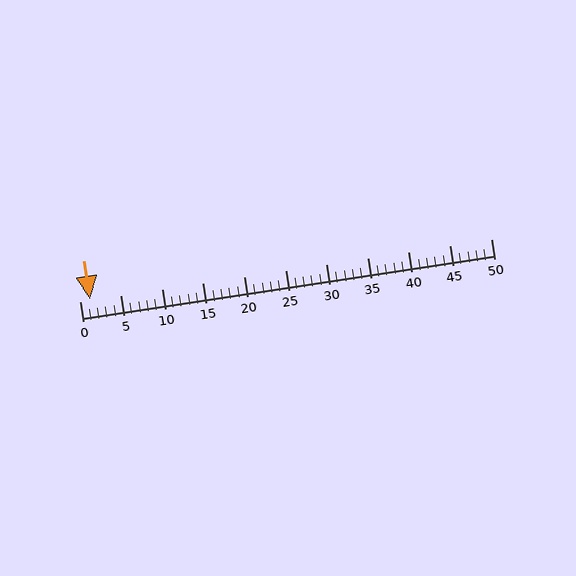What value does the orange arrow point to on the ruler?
The orange arrow points to approximately 1.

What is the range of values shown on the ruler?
The ruler shows values from 0 to 50.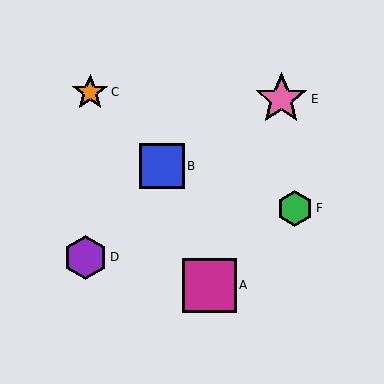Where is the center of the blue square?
The center of the blue square is at (162, 166).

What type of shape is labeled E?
Shape E is a pink star.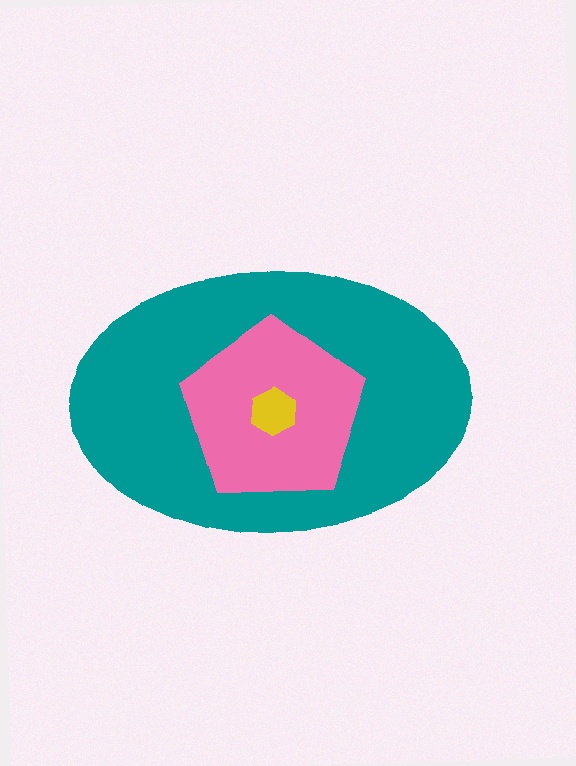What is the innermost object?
The yellow hexagon.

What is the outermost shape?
The teal ellipse.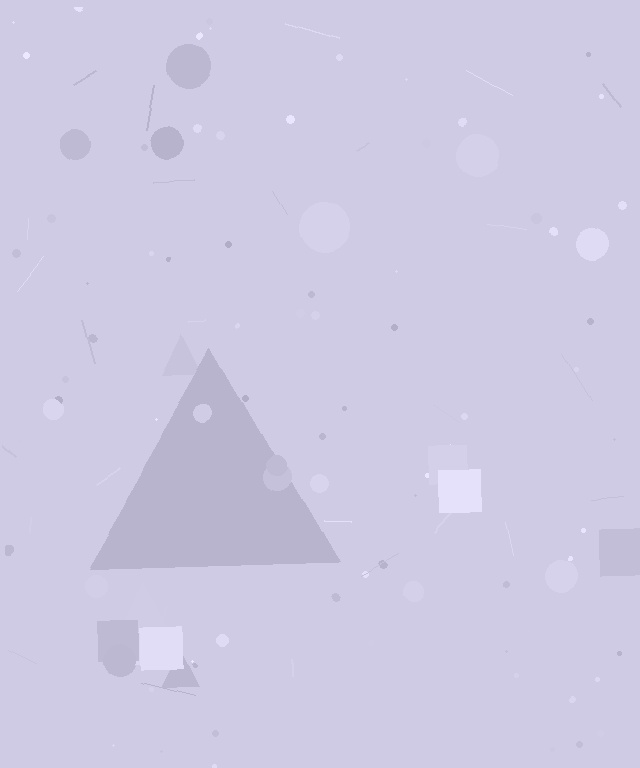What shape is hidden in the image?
A triangle is hidden in the image.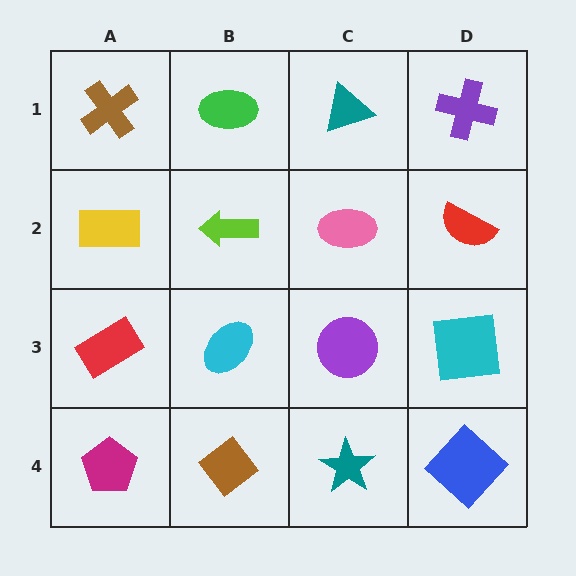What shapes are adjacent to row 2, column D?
A purple cross (row 1, column D), a cyan square (row 3, column D), a pink ellipse (row 2, column C).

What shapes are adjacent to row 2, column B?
A green ellipse (row 1, column B), a cyan ellipse (row 3, column B), a yellow rectangle (row 2, column A), a pink ellipse (row 2, column C).